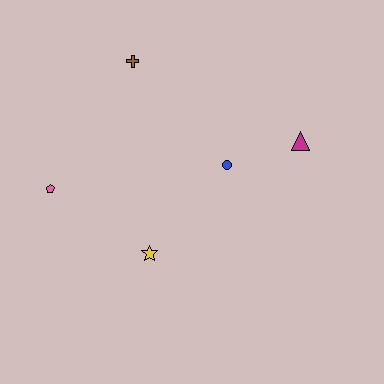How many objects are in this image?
There are 5 objects.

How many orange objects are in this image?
There are no orange objects.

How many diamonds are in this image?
There are no diamonds.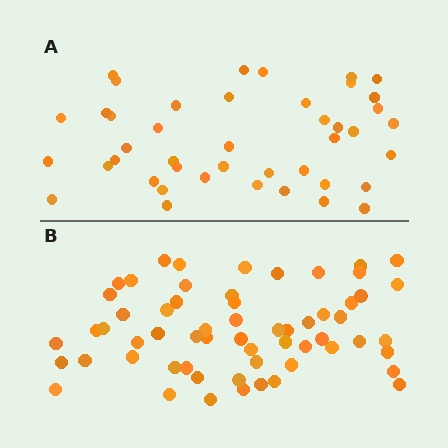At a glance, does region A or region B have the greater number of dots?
Region B (the bottom region) has more dots.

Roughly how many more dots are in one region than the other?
Region B has approximately 15 more dots than region A.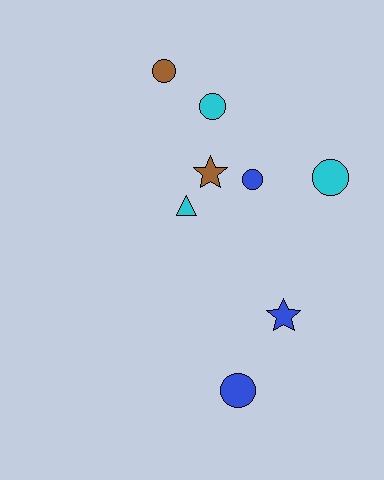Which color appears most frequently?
Blue, with 3 objects.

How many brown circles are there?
There is 1 brown circle.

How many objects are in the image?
There are 8 objects.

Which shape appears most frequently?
Circle, with 5 objects.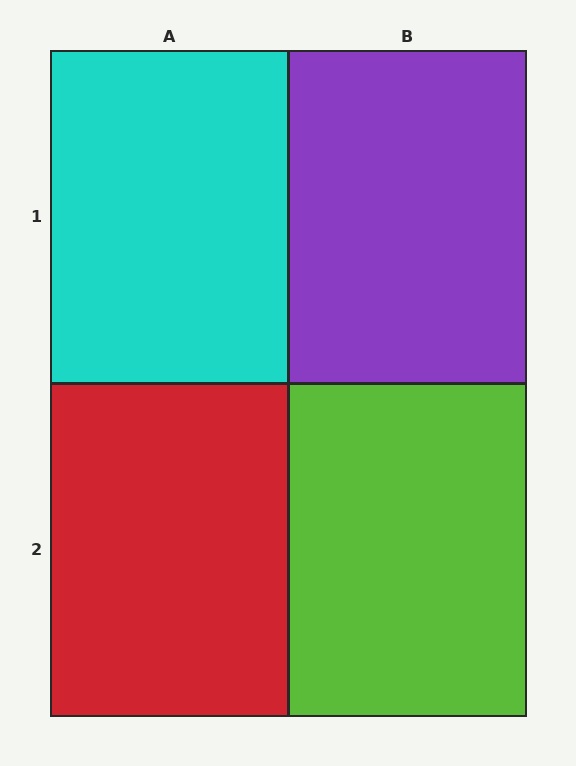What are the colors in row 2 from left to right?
Red, lime.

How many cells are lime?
1 cell is lime.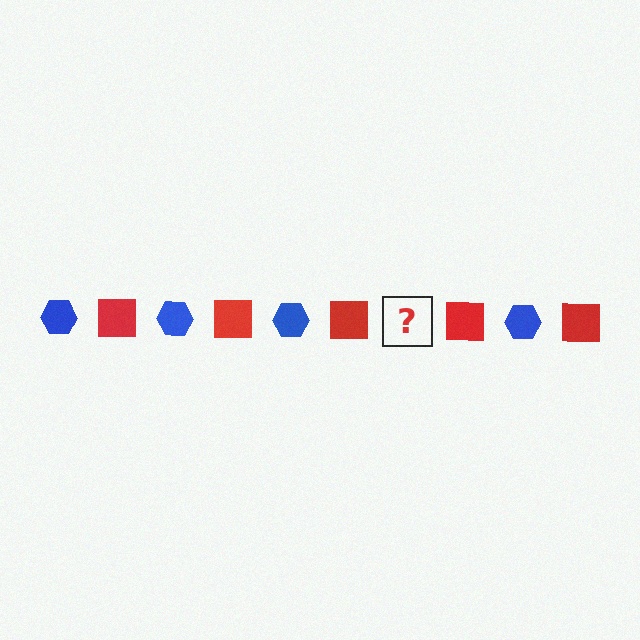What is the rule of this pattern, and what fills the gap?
The rule is that the pattern alternates between blue hexagon and red square. The gap should be filled with a blue hexagon.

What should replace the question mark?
The question mark should be replaced with a blue hexagon.